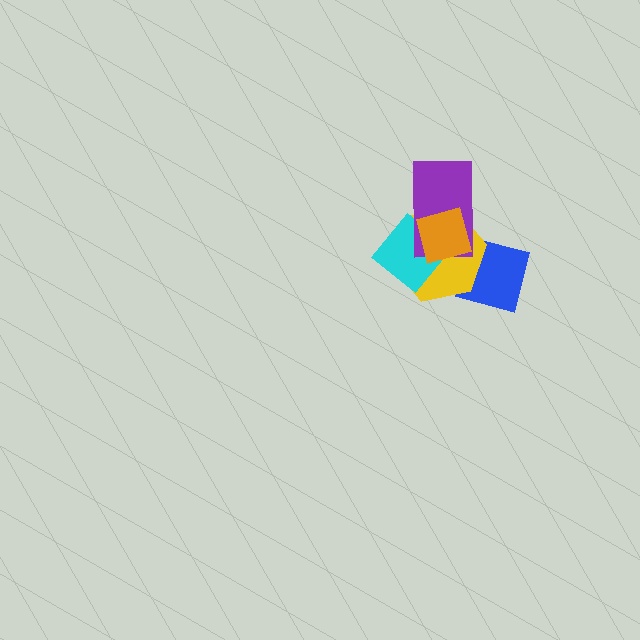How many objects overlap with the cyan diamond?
3 objects overlap with the cyan diamond.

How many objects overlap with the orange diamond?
4 objects overlap with the orange diamond.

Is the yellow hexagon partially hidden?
Yes, it is partially covered by another shape.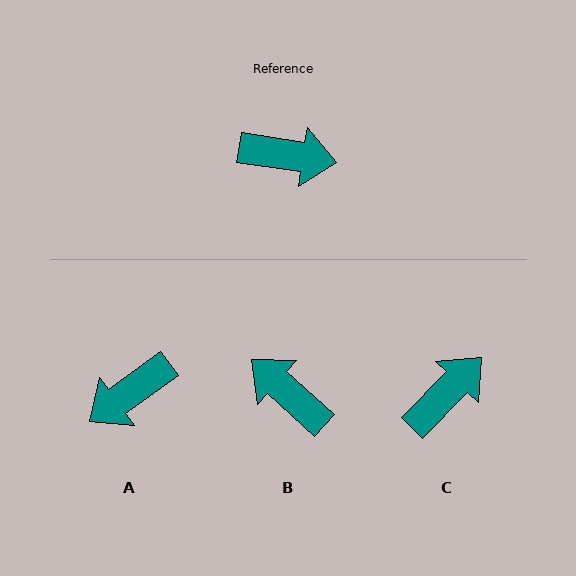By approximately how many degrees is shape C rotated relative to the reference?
Approximately 54 degrees counter-clockwise.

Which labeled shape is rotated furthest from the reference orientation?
B, about 146 degrees away.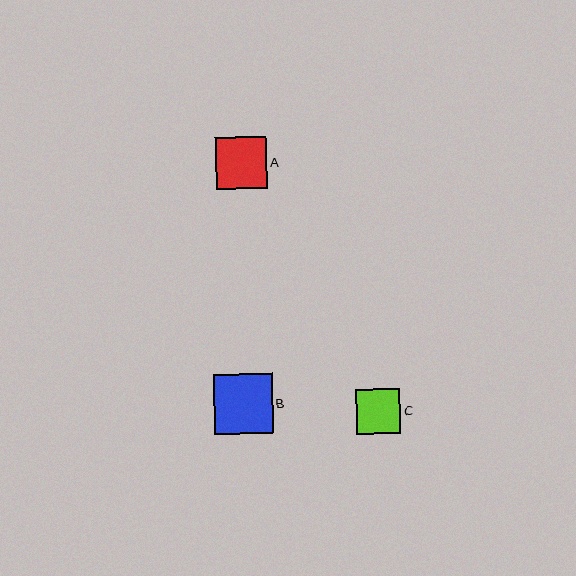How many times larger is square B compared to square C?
Square B is approximately 1.3 times the size of square C.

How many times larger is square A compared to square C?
Square A is approximately 1.2 times the size of square C.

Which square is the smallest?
Square C is the smallest with a size of approximately 45 pixels.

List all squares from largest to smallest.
From largest to smallest: B, A, C.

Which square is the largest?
Square B is the largest with a size of approximately 59 pixels.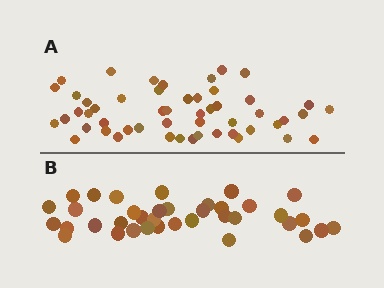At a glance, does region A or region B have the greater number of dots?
Region A (the top region) has more dots.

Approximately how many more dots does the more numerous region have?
Region A has approximately 15 more dots than region B.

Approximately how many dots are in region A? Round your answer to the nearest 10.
About 50 dots. (The exact count is 52, which rounds to 50.)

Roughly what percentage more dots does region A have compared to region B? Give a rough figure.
About 40% more.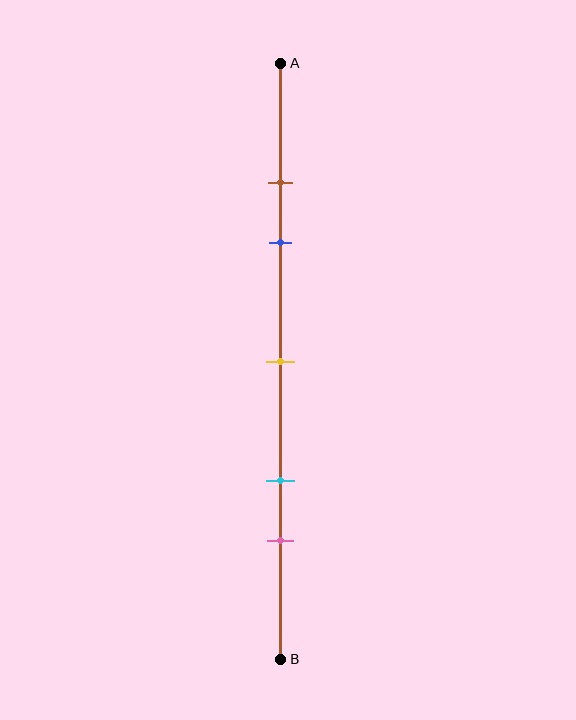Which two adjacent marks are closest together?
The brown and blue marks are the closest adjacent pair.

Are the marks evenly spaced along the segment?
No, the marks are not evenly spaced.